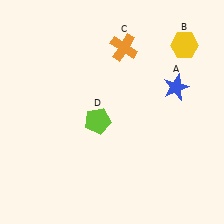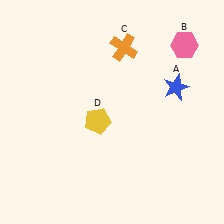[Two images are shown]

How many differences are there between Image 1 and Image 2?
There are 2 differences between the two images.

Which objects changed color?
B changed from yellow to pink. D changed from lime to yellow.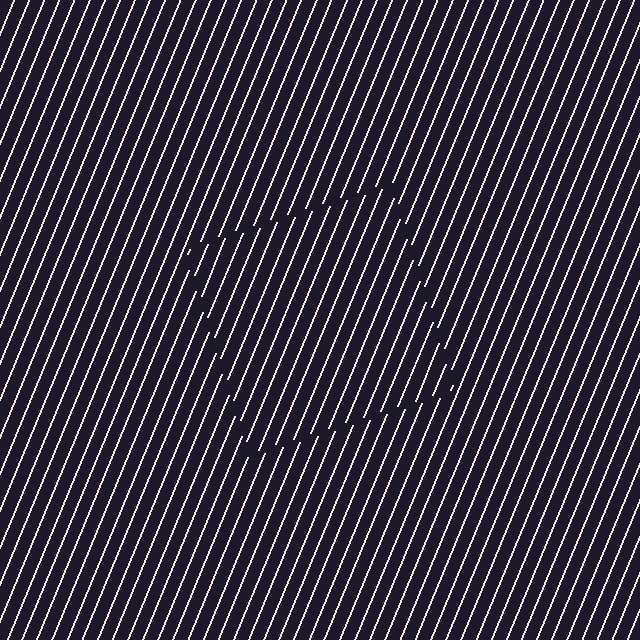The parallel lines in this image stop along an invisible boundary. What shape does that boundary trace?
An illusory square. The interior of the shape contains the same grating, shifted by half a period — the contour is defined by the phase discontinuity where line-ends from the inner and outer gratings abut.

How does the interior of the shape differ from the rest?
The interior of the shape contains the same grating, shifted by half a period — the contour is defined by the phase discontinuity where line-ends from the inner and outer gratings abut.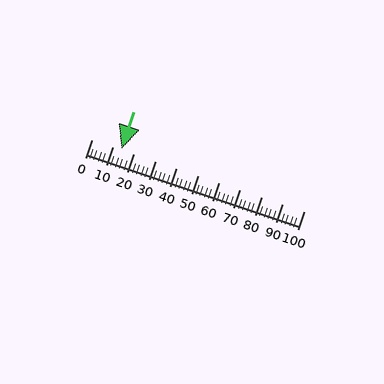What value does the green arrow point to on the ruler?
The green arrow points to approximately 14.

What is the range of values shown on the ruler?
The ruler shows values from 0 to 100.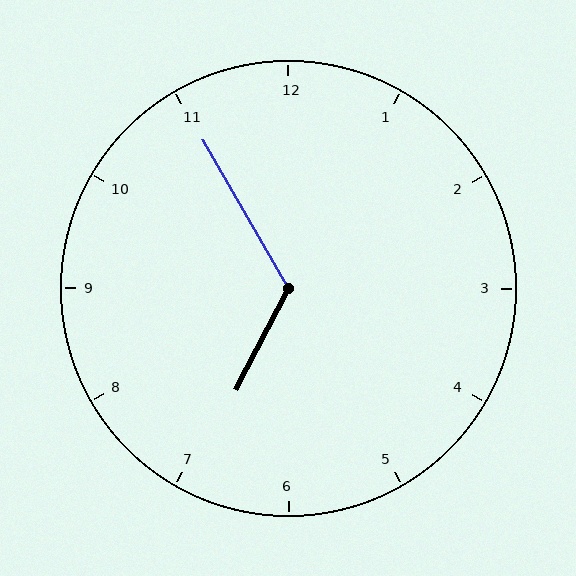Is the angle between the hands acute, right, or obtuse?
It is obtuse.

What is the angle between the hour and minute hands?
Approximately 122 degrees.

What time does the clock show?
6:55.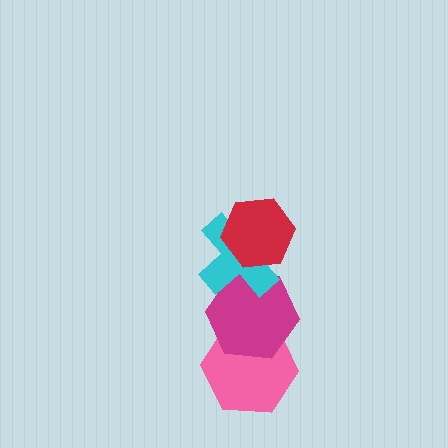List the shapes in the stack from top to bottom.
From top to bottom: the red hexagon, the cyan cross, the magenta hexagon, the pink hexagon.